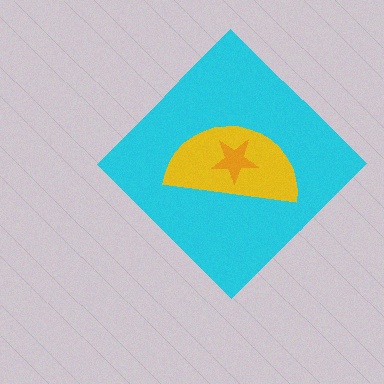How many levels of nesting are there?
3.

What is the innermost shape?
The orange star.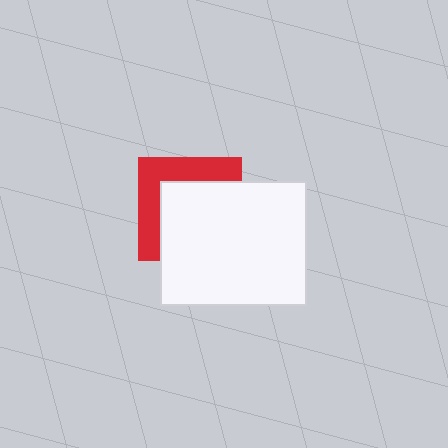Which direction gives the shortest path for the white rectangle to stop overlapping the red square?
Moving toward the lower-right gives the shortest separation.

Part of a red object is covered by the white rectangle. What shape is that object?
It is a square.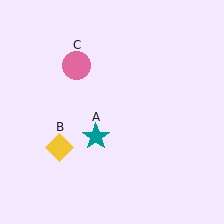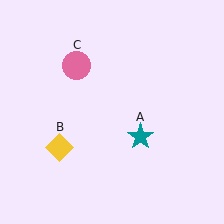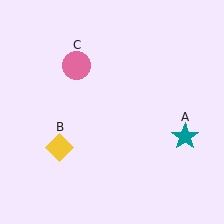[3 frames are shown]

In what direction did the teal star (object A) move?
The teal star (object A) moved right.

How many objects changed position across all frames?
1 object changed position: teal star (object A).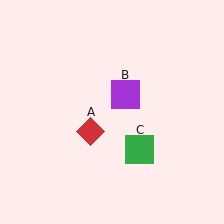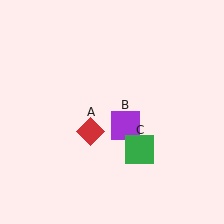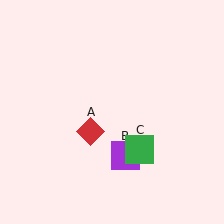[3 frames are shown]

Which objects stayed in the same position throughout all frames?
Red diamond (object A) and green square (object C) remained stationary.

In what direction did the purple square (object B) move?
The purple square (object B) moved down.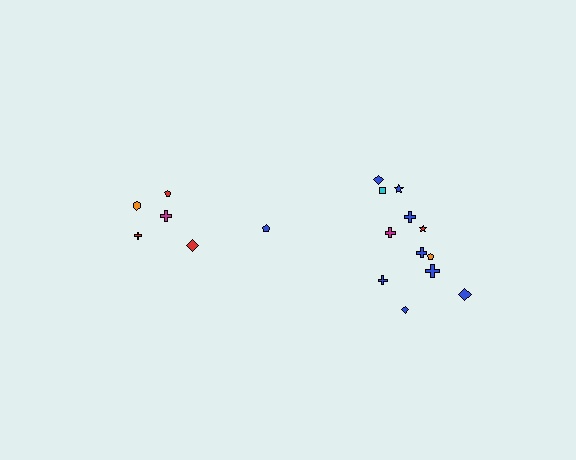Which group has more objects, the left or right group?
The right group.